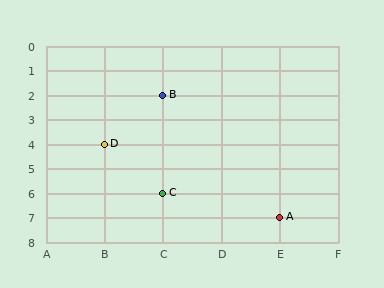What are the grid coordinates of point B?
Point B is at grid coordinates (C, 2).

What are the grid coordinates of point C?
Point C is at grid coordinates (C, 6).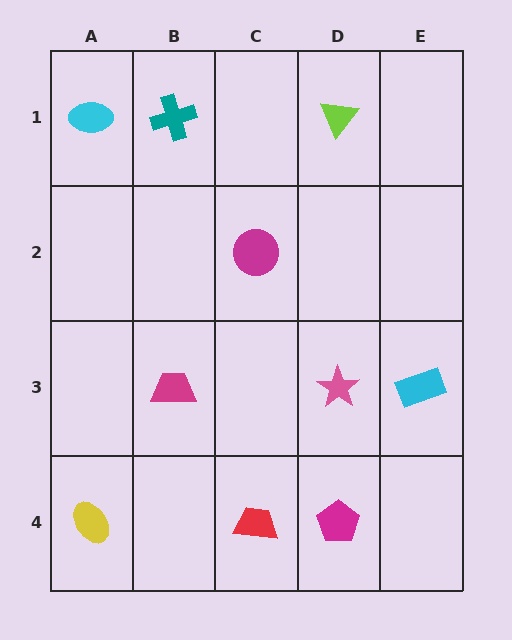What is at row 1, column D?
A lime triangle.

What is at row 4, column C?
A red trapezoid.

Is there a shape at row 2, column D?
No, that cell is empty.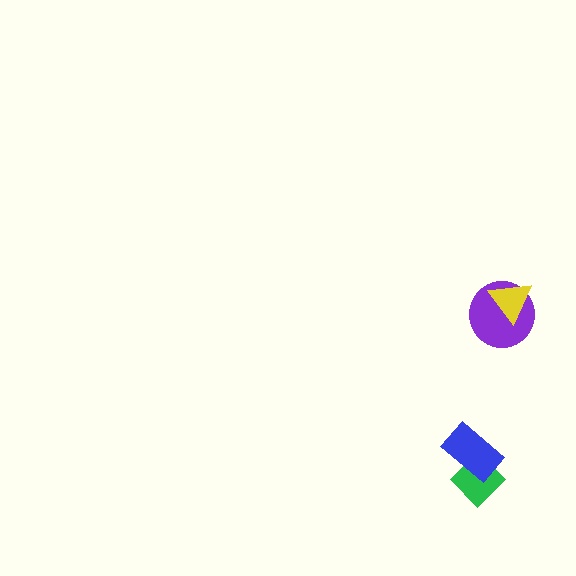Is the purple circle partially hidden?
Yes, it is partially covered by another shape.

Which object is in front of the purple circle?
The yellow triangle is in front of the purple circle.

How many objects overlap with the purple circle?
1 object overlaps with the purple circle.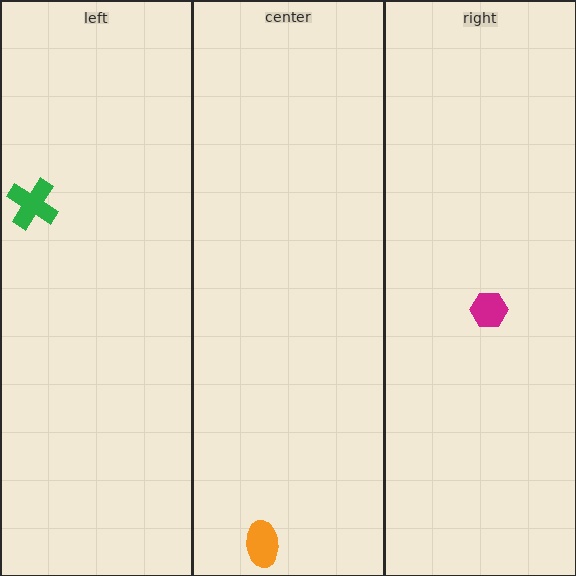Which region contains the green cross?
The left region.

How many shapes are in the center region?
1.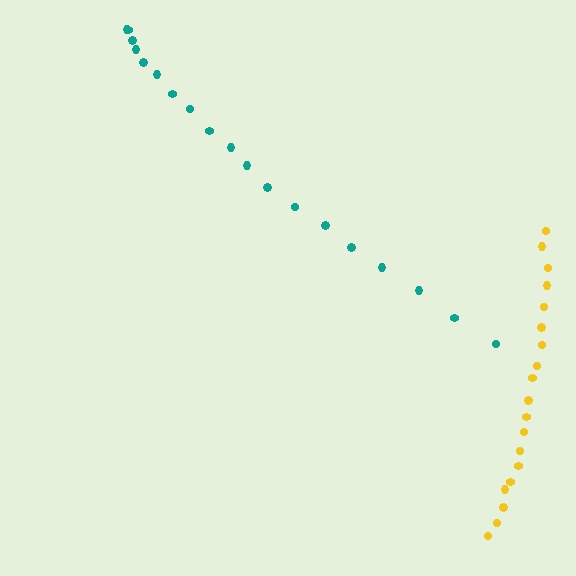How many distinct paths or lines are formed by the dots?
There are 2 distinct paths.